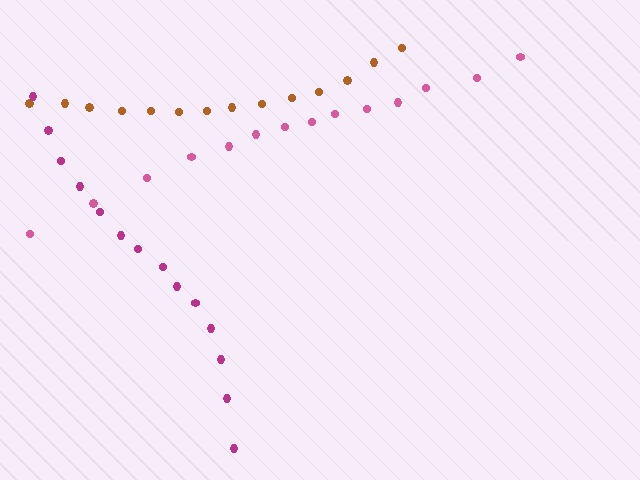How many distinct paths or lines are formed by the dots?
There are 3 distinct paths.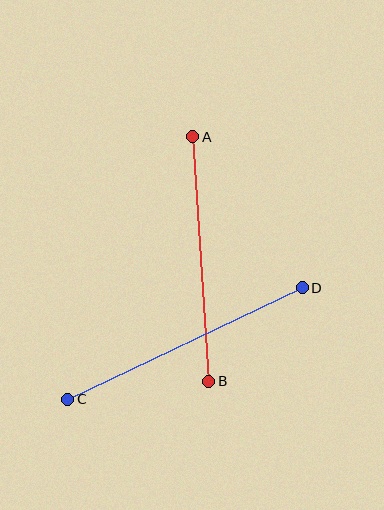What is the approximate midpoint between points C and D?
The midpoint is at approximately (185, 343) pixels.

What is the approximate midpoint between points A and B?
The midpoint is at approximately (201, 259) pixels.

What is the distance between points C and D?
The distance is approximately 260 pixels.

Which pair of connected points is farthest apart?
Points C and D are farthest apart.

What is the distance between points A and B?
The distance is approximately 245 pixels.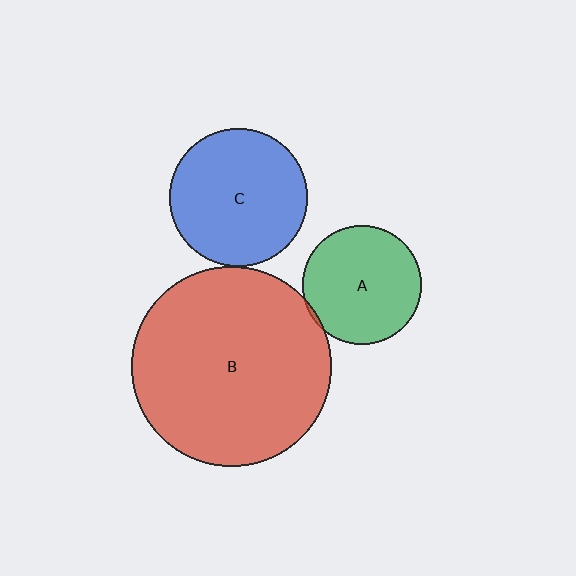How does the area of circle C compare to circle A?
Approximately 1.3 times.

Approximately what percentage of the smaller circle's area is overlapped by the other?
Approximately 5%.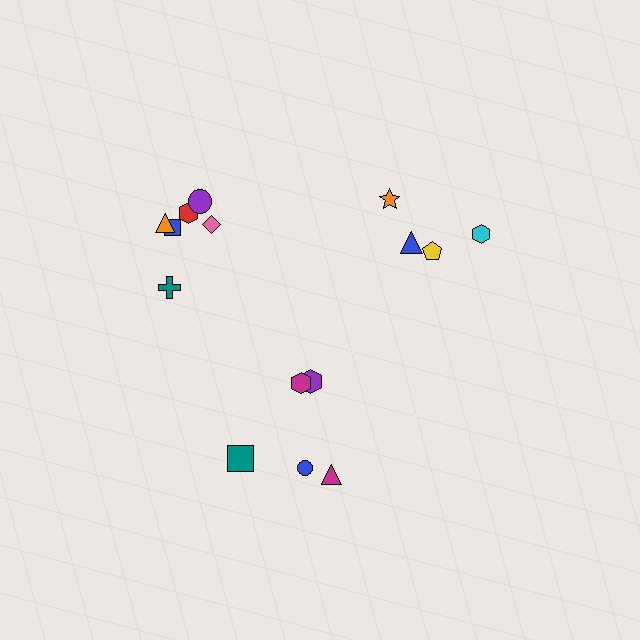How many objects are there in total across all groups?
There are 15 objects.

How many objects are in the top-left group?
There are 6 objects.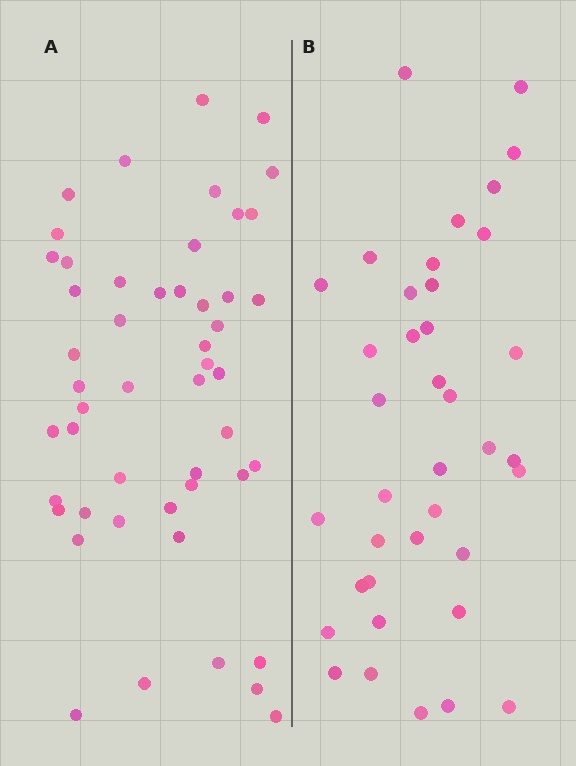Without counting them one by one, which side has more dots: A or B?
Region A (the left region) has more dots.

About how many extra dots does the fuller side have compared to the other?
Region A has roughly 12 or so more dots than region B.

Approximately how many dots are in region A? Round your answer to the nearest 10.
About 50 dots.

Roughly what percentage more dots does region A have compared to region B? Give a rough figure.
About 30% more.